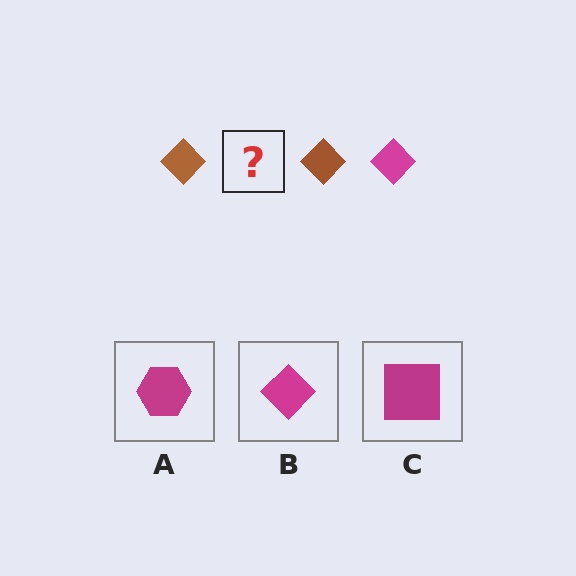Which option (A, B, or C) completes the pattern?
B.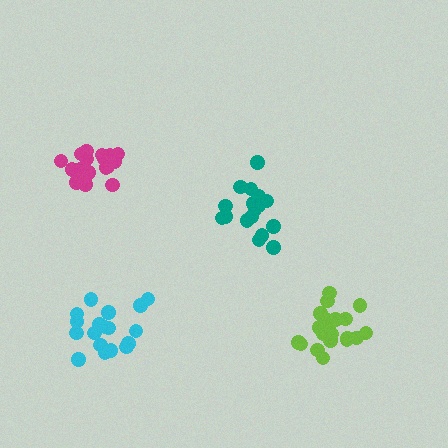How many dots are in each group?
Group 1: 18 dots, Group 2: 20 dots, Group 3: 17 dots, Group 4: 18 dots (73 total).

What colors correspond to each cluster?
The clusters are colored: magenta, lime, teal, cyan.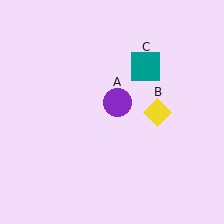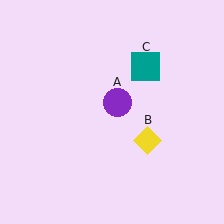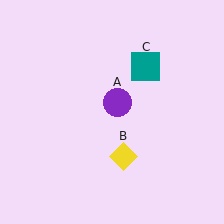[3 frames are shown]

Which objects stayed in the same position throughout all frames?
Purple circle (object A) and teal square (object C) remained stationary.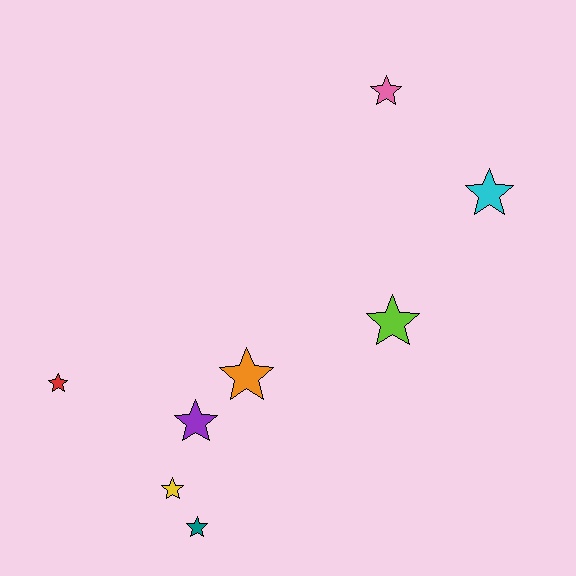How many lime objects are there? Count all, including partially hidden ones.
There is 1 lime object.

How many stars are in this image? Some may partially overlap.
There are 8 stars.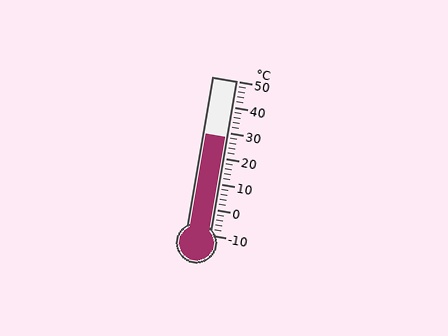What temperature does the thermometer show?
The thermometer shows approximately 28°C.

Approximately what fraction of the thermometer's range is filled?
The thermometer is filled to approximately 65% of its range.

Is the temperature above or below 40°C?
The temperature is below 40°C.